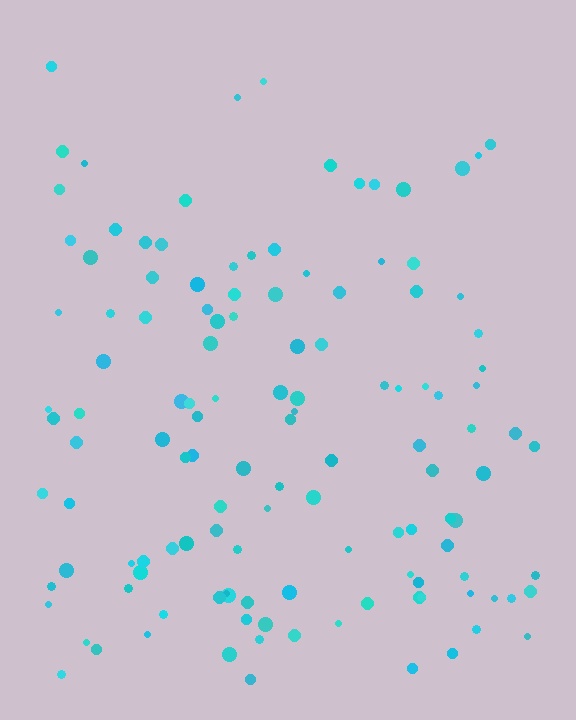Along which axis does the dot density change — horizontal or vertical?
Vertical.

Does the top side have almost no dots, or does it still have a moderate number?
Still a moderate number, just noticeably fewer than the bottom.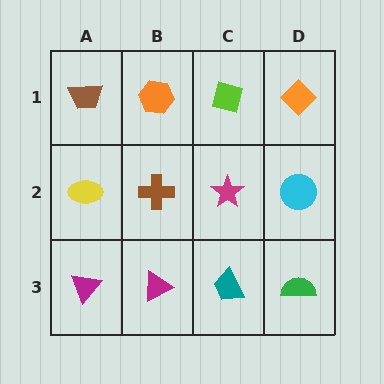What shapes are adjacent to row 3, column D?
A cyan circle (row 2, column D), a teal trapezoid (row 3, column C).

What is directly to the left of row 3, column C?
A magenta triangle.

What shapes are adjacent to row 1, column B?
A brown cross (row 2, column B), a brown trapezoid (row 1, column A), a lime diamond (row 1, column C).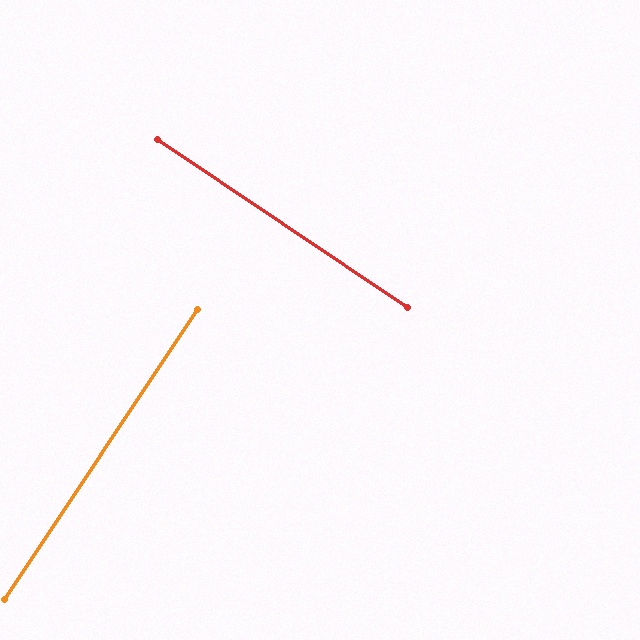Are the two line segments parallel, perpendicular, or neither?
Perpendicular — they meet at approximately 90°.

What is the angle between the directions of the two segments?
Approximately 90 degrees.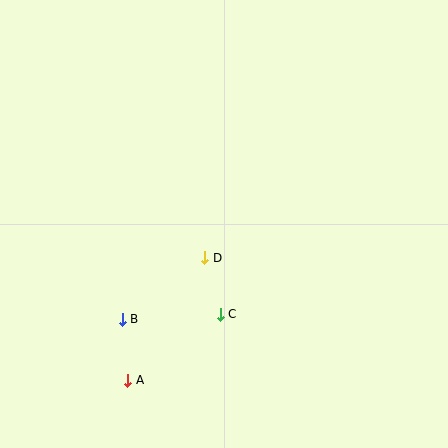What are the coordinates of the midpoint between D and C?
The midpoint between D and C is at (212, 286).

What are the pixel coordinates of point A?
Point A is at (128, 380).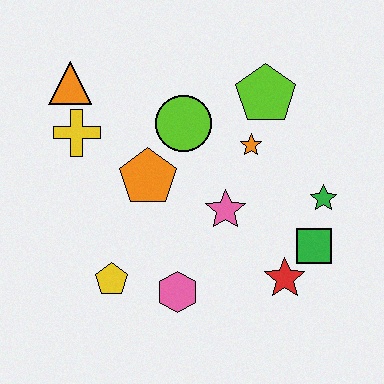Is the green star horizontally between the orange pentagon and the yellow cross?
No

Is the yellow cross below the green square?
No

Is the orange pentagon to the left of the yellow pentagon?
No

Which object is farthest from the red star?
The orange triangle is farthest from the red star.